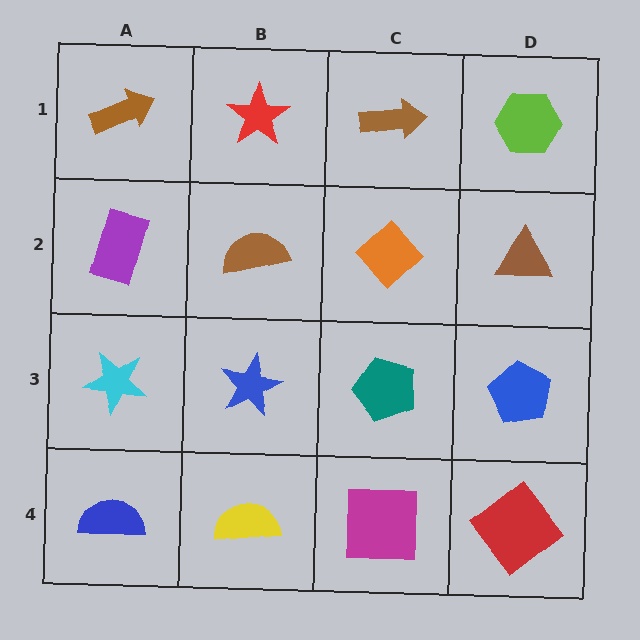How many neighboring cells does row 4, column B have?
3.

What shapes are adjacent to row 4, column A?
A cyan star (row 3, column A), a yellow semicircle (row 4, column B).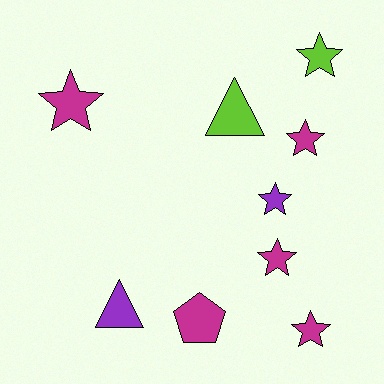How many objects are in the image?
There are 9 objects.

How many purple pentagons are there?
There are no purple pentagons.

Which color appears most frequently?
Magenta, with 5 objects.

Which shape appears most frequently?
Star, with 6 objects.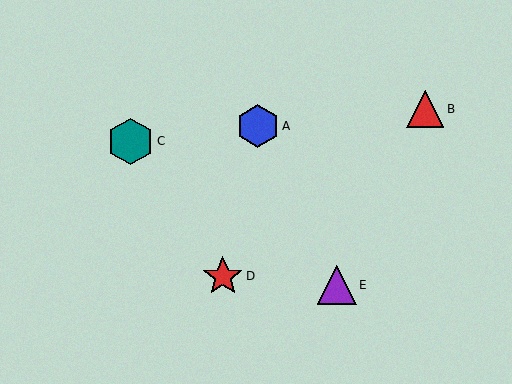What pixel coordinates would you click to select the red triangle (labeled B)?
Click at (425, 109) to select the red triangle B.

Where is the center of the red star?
The center of the red star is at (223, 276).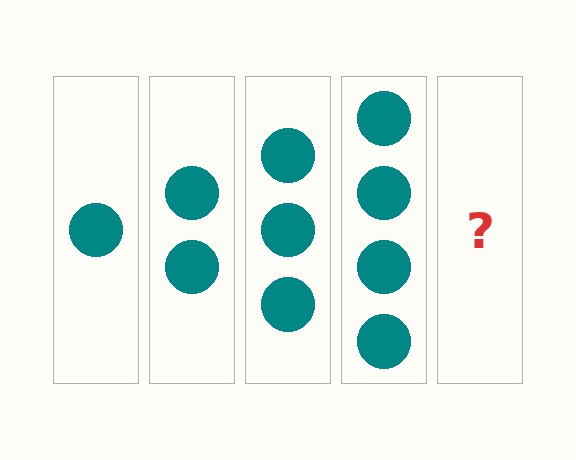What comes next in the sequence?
The next element should be 5 circles.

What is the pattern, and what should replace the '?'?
The pattern is that each step adds one more circle. The '?' should be 5 circles.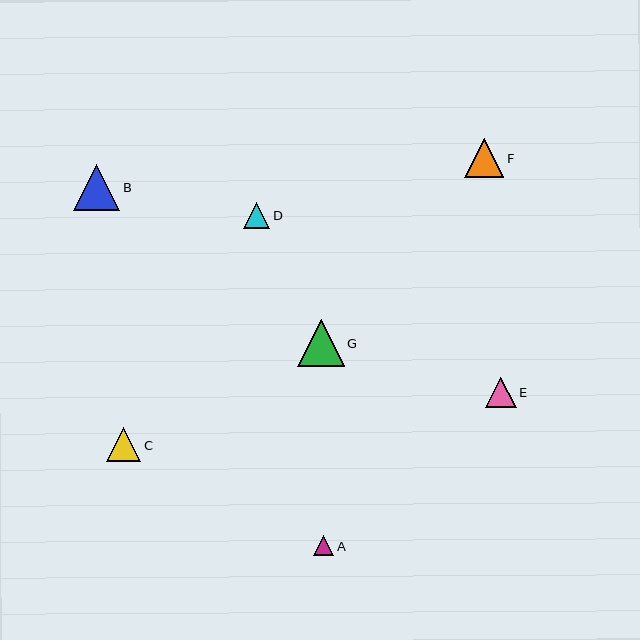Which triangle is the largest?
Triangle G is the largest with a size of approximately 46 pixels.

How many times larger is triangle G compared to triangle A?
Triangle G is approximately 2.3 times the size of triangle A.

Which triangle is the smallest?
Triangle A is the smallest with a size of approximately 20 pixels.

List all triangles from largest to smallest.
From largest to smallest: G, B, F, C, E, D, A.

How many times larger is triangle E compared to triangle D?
Triangle E is approximately 1.2 times the size of triangle D.